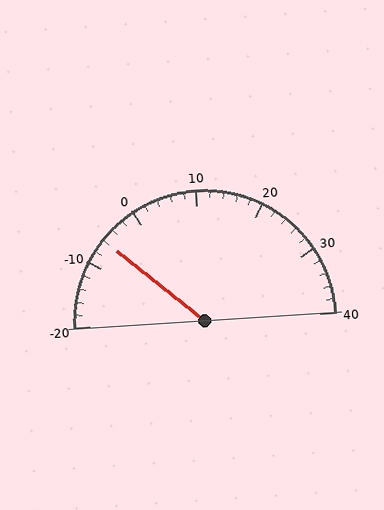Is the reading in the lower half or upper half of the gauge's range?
The reading is in the lower half of the range (-20 to 40).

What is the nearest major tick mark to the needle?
The nearest major tick mark is -10.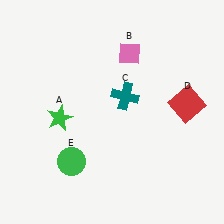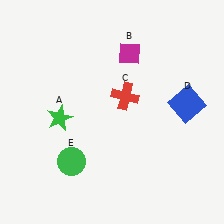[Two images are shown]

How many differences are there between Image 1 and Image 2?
There are 3 differences between the two images.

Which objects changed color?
B changed from pink to magenta. C changed from teal to red. D changed from red to blue.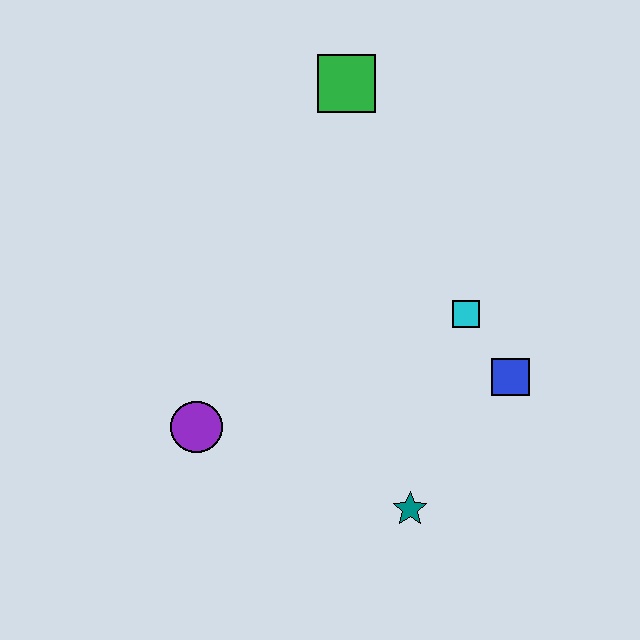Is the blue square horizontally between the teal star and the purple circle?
No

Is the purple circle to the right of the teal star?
No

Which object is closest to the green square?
The cyan square is closest to the green square.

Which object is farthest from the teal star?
The green square is farthest from the teal star.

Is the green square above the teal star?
Yes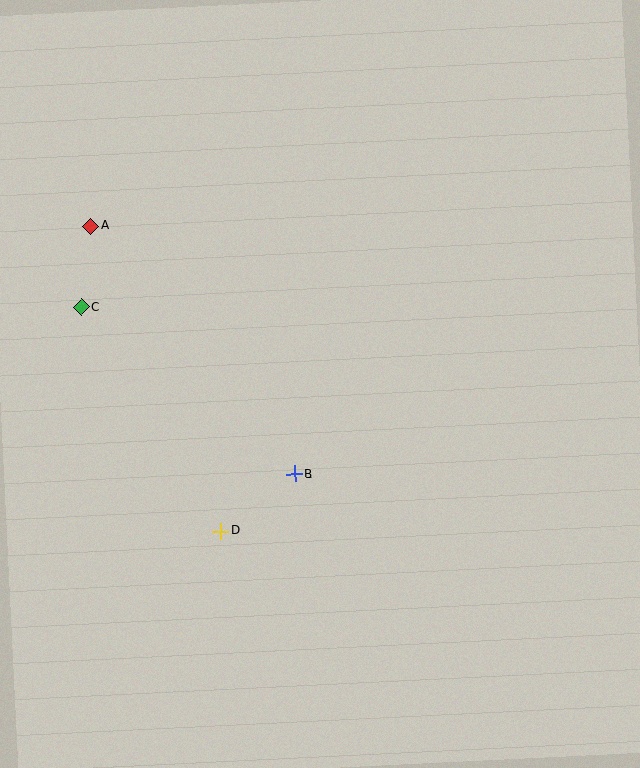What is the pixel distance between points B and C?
The distance between B and C is 271 pixels.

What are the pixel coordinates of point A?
Point A is at (91, 226).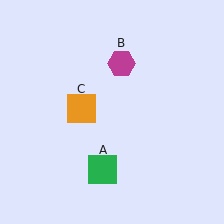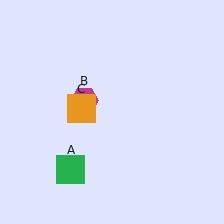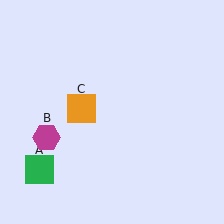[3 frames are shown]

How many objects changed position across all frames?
2 objects changed position: green square (object A), magenta hexagon (object B).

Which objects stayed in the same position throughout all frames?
Orange square (object C) remained stationary.